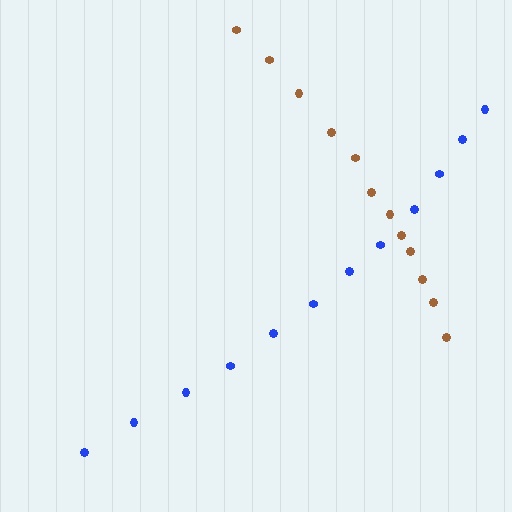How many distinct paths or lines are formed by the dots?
There are 2 distinct paths.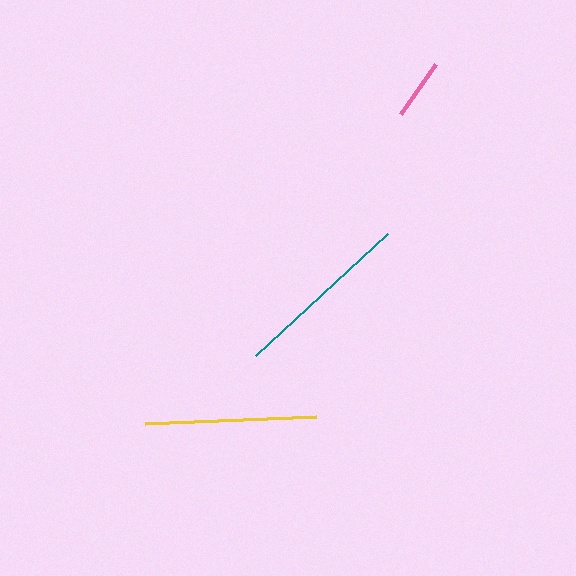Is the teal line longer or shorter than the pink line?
The teal line is longer than the pink line.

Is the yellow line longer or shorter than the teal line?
The teal line is longer than the yellow line.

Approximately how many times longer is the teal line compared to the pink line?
The teal line is approximately 2.9 times the length of the pink line.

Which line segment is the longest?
The teal line is the longest at approximately 179 pixels.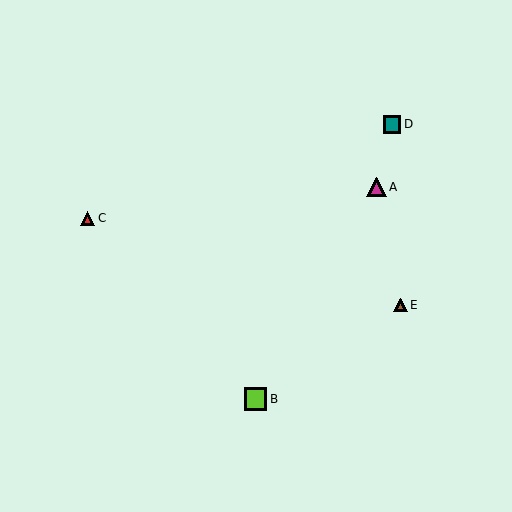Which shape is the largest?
The lime square (labeled B) is the largest.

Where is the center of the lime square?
The center of the lime square is at (255, 399).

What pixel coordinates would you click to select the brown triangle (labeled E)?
Click at (400, 305) to select the brown triangle E.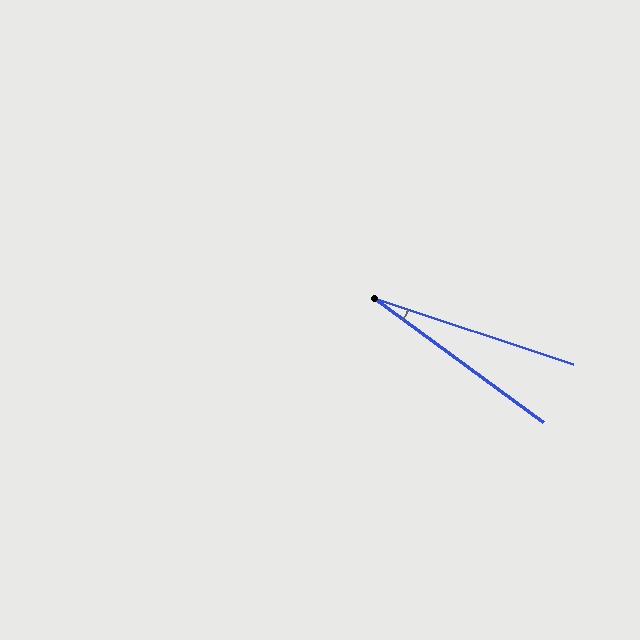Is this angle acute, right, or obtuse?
It is acute.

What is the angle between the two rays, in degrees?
Approximately 18 degrees.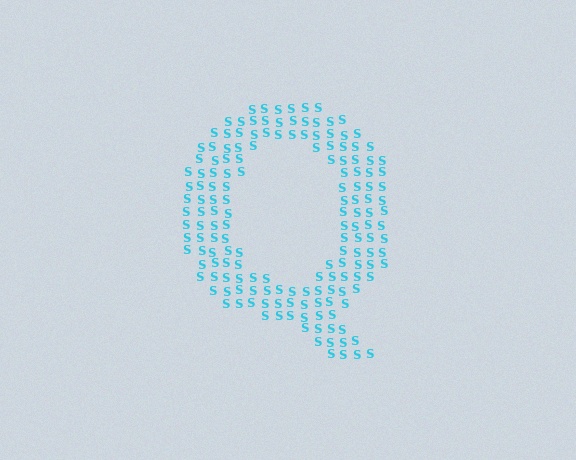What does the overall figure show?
The overall figure shows the letter Q.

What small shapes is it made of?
It is made of small letter S's.